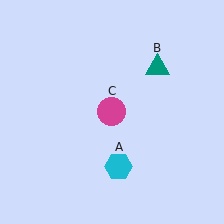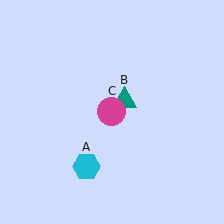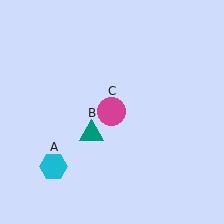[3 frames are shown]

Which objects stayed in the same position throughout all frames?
Magenta circle (object C) remained stationary.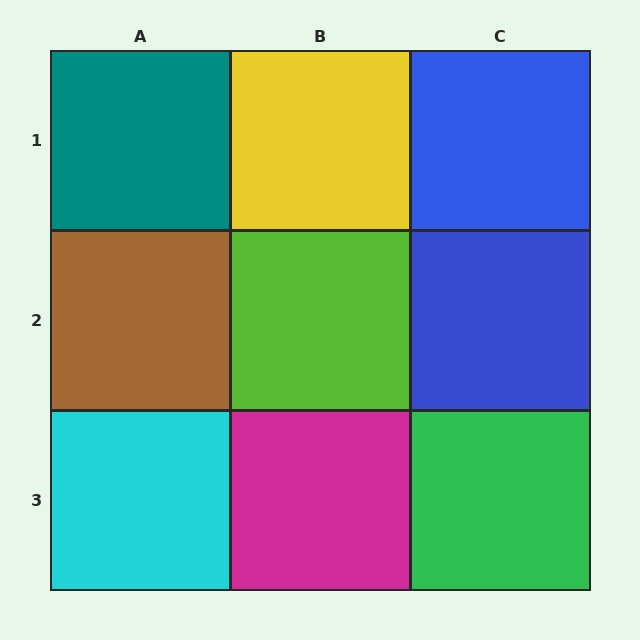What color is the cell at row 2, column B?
Lime.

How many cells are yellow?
1 cell is yellow.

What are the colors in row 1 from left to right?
Teal, yellow, blue.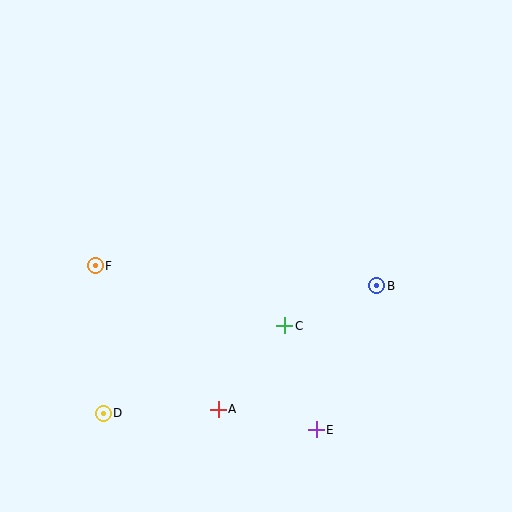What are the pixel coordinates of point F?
Point F is at (95, 266).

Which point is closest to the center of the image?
Point C at (285, 326) is closest to the center.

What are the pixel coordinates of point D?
Point D is at (103, 413).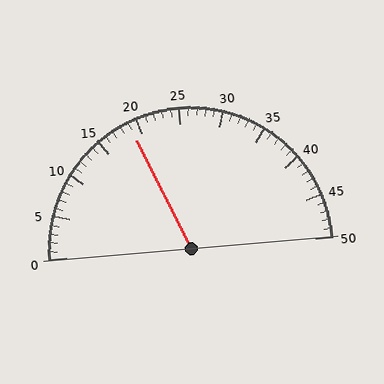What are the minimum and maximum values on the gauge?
The gauge ranges from 0 to 50.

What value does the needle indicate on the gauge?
The needle indicates approximately 19.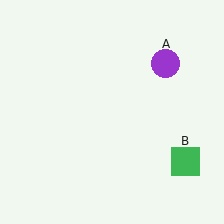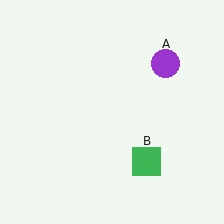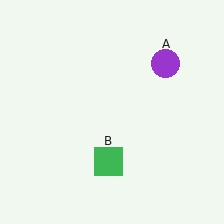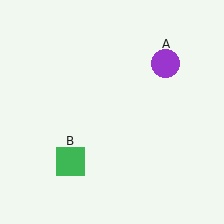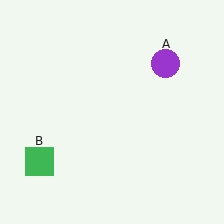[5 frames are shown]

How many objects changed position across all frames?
1 object changed position: green square (object B).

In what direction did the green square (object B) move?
The green square (object B) moved left.